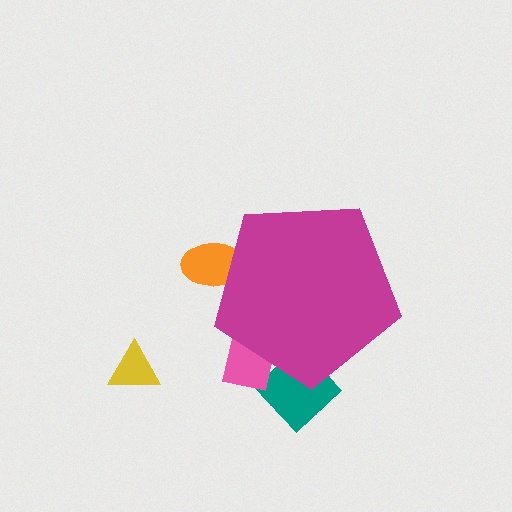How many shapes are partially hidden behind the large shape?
4 shapes are partially hidden.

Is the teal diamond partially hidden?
Yes, the teal diamond is partially hidden behind the magenta pentagon.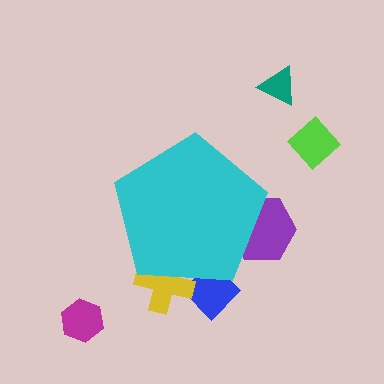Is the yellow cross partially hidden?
Yes, the yellow cross is partially hidden behind the cyan pentagon.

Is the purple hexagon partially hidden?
Yes, the purple hexagon is partially hidden behind the cyan pentagon.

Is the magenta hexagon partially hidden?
No, the magenta hexagon is fully visible.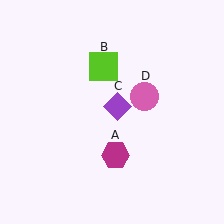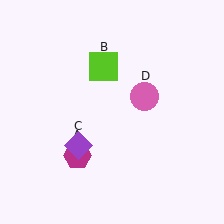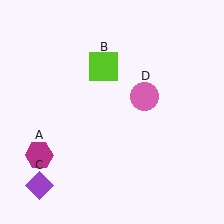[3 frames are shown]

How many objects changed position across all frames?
2 objects changed position: magenta hexagon (object A), purple diamond (object C).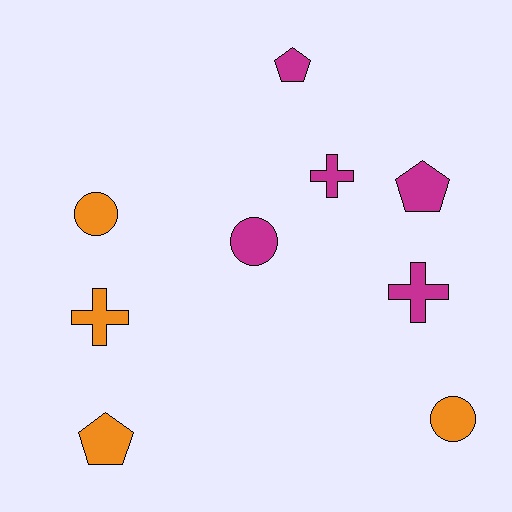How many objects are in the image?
There are 9 objects.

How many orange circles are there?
There are 2 orange circles.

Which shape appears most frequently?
Cross, with 3 objects.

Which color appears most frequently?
Magenta, with 5 objects.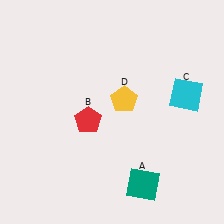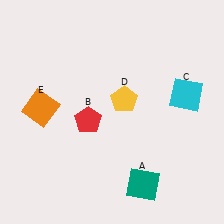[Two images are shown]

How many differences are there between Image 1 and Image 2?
There is 1 difference between the two images.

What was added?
An orange square (E) was added in Image 2.